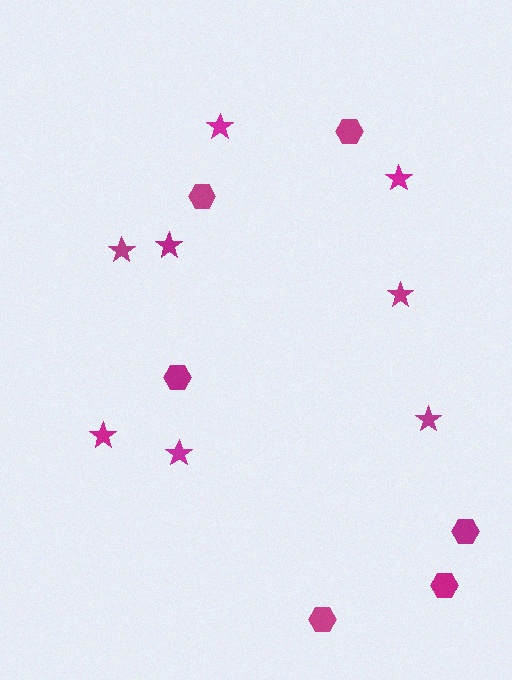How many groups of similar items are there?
There are 2 groups: one group of stars (8) and one group of hexagons (6).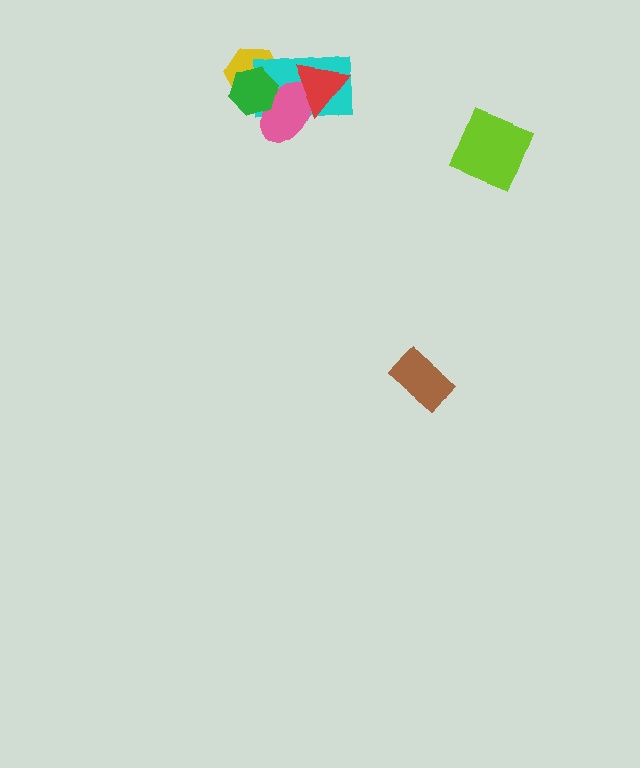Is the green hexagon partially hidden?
No, no other shape covers it.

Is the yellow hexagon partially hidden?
Yes, it is partially covered by another shape.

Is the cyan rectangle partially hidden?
Yes, it is partially covered by another shape.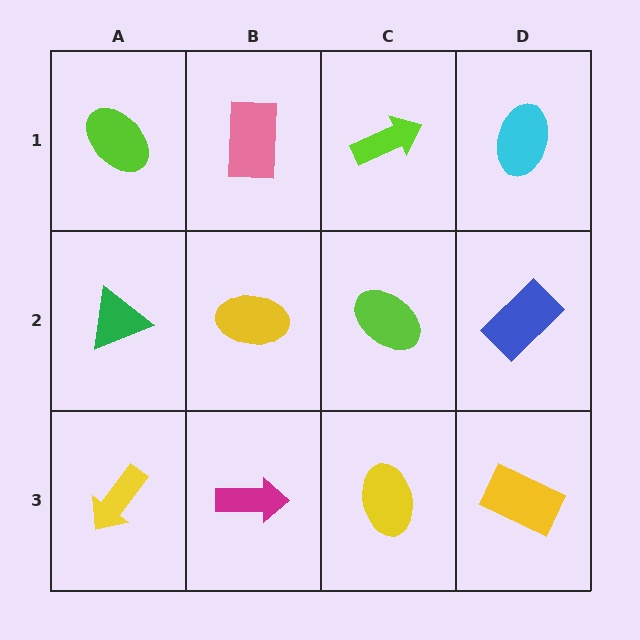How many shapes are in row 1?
4 shapes.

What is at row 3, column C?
A yellow ellipse.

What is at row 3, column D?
A yellow rectangle.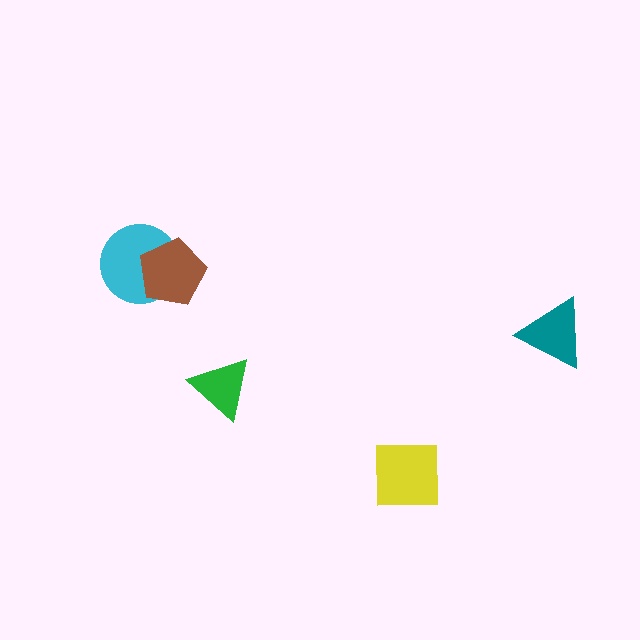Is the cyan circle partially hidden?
Yes, it is partially covered by another shape.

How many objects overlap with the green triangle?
0 objects overlap with the green triangle.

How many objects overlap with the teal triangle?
0 objects overlap with the teal triangle.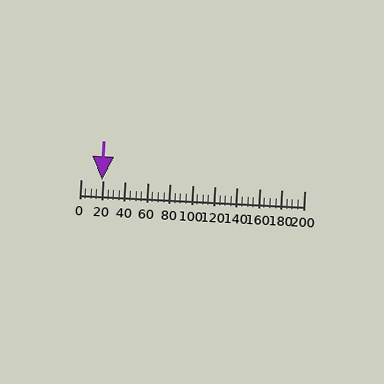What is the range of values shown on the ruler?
The ruler shows values from 0 to 200.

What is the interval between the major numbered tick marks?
The major tick marks are spaced 20 units apart.